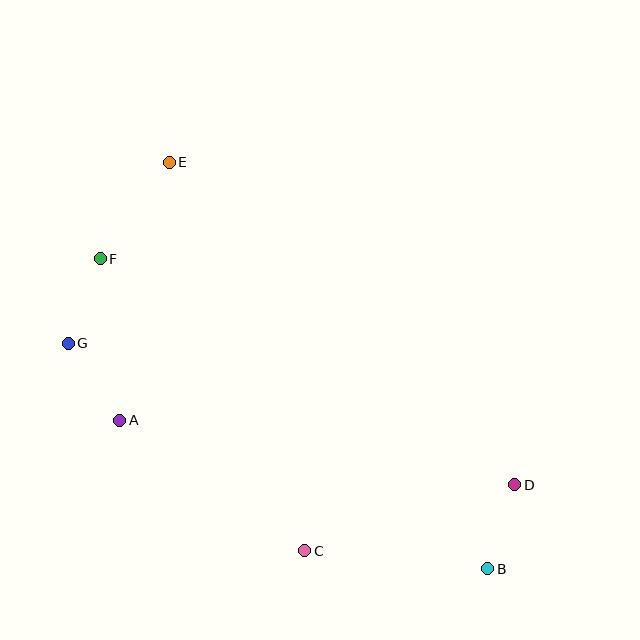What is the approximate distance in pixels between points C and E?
The distance between C and E is approximately 412 pixels.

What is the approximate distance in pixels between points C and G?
The distance between C and G is approximately 315 pixels.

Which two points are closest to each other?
Points B and D are closest to each other.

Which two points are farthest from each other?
Points B and E are farthest from each other.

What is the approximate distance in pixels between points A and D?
The distance between A and D is approximately 400 pixels.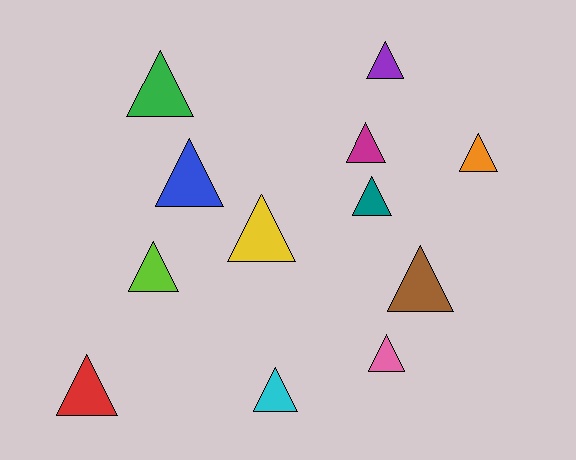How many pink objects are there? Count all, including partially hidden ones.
There is 1 pink object.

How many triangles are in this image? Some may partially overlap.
There are 12 triangles.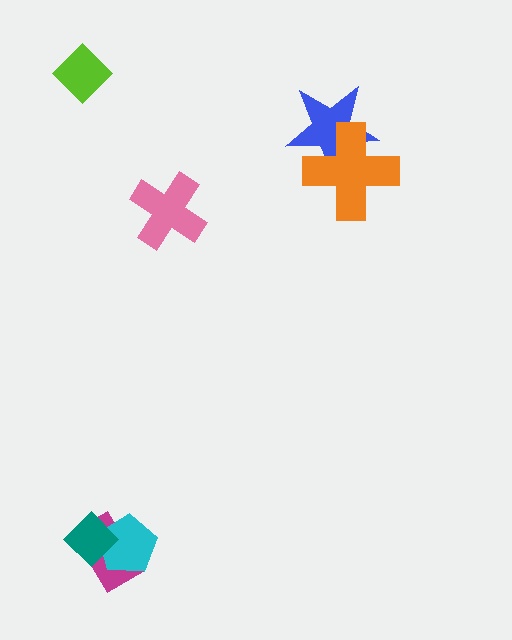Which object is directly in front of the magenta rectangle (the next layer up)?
The cyan pentagon is directly in front of the magenta rectangle.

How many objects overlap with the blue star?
1 object overlaps with the blue star.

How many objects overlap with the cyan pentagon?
2 objects overlap with the cyan pentagon.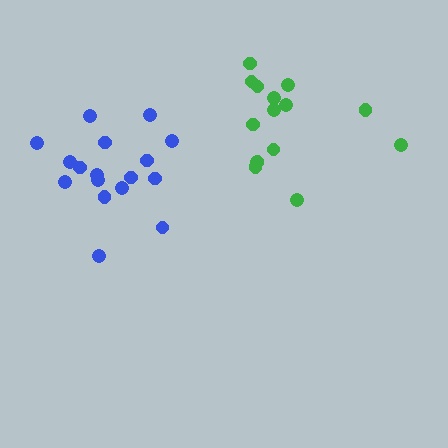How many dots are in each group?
Group 1: 15 dots, Group 2: 17 dots (32 total).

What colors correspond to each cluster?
The clusters are colored: green, blue.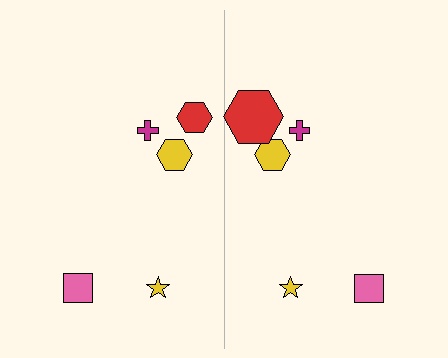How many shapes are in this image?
There are 10 shapes in this image.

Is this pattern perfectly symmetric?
No, the pattern is not perfectly symmetric. The red hexagon on the right side has a different size than its mirror counterpart.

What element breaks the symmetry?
The red hexagon on the right side has a different size than its mirror counterpart.